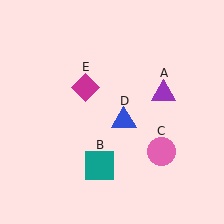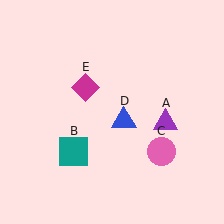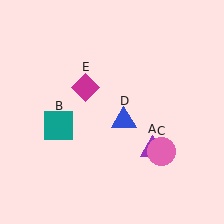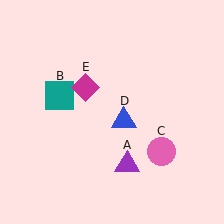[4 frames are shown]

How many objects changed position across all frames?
2 objects changed position: purple triangle (object A), teal square (object B).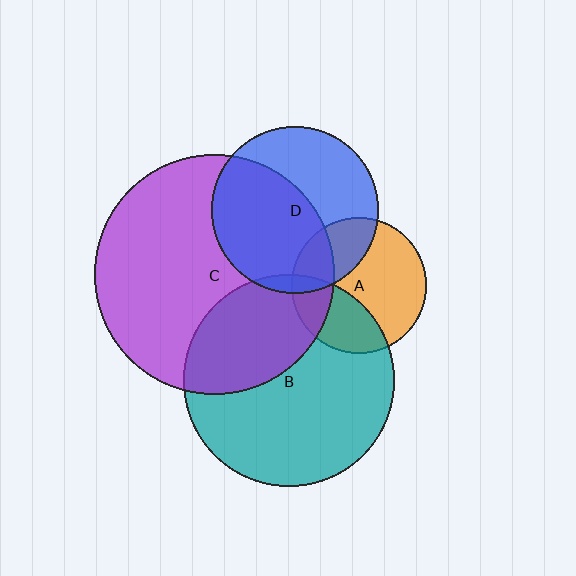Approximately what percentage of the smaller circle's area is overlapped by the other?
Approximately 30%.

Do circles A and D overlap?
Yes.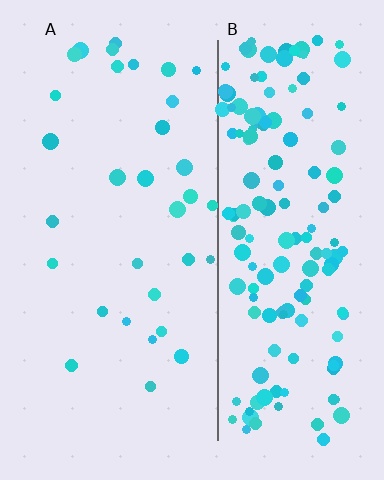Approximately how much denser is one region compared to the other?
Approximately 4.9× — region B over region A.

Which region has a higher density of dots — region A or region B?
B (the right).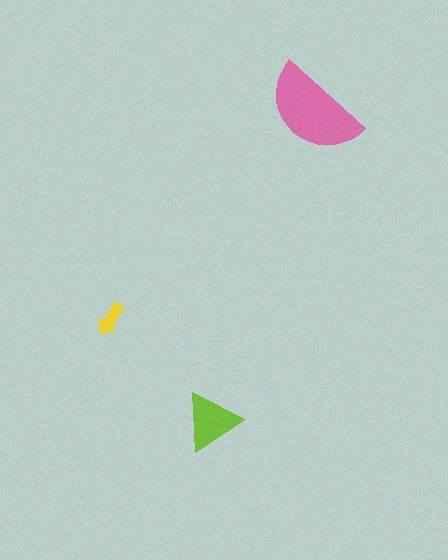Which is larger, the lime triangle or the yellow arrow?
The lime triangle.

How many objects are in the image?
There are 3 objects in the image.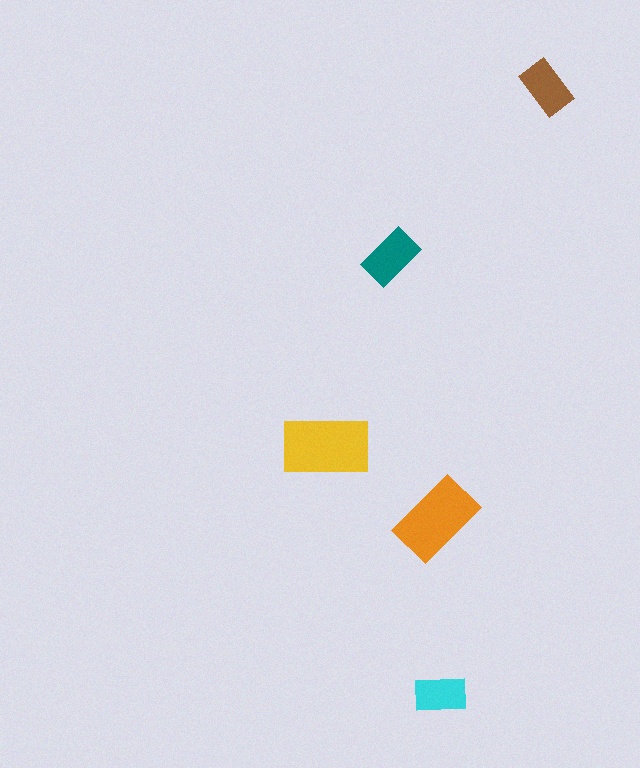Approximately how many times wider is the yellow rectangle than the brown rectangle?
About 1.5 times wider.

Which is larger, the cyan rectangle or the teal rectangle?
The teal one.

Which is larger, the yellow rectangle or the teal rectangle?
The yellow one.